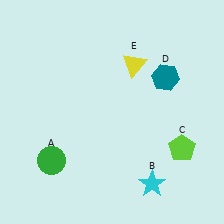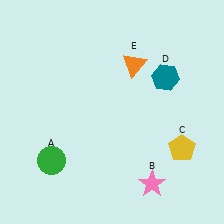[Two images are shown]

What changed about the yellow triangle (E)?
In Image 1, E is yellow. In Image 2, it changed to orange.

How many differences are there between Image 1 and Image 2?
There are 3 differences between the two images.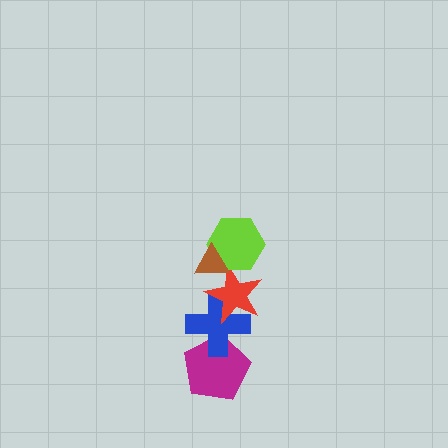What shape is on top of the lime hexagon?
The brown triangle is on top of the lime hexagon.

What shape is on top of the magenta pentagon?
The blue cross is on top of the magenta pentagon.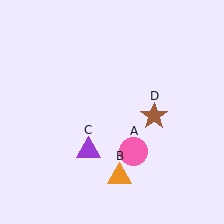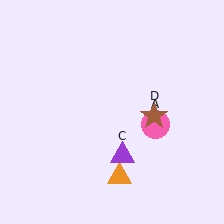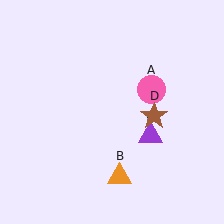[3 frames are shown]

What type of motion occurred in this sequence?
The pink circle (object A), purple triangle (object C) rotated counterclockwise around the center of the scene.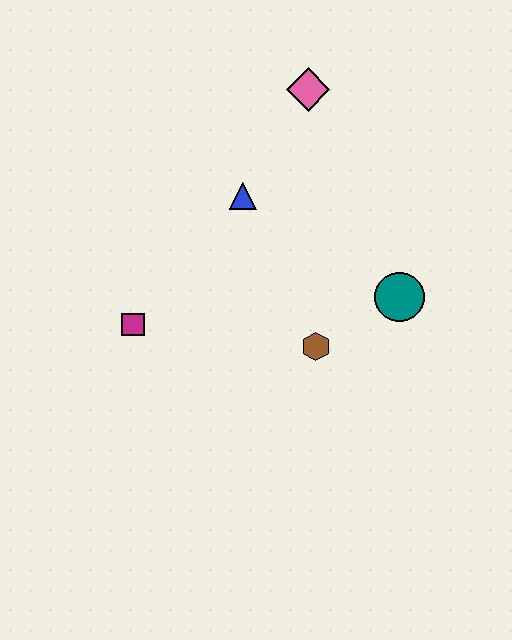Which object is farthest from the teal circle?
The magenta square is farthest from the teal circle.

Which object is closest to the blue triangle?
The pink diamond is closest to the blue triangle.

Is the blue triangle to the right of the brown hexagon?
No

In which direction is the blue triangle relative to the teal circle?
The blue triangle is to the left of the teal circle.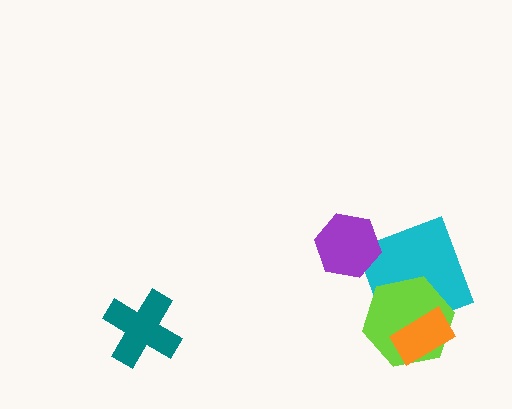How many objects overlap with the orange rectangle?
2 objects overlap with the orange rectangle.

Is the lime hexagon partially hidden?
Yes, it is partially covered by another shape.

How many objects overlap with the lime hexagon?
2 objects overlap with the lime hexagon.